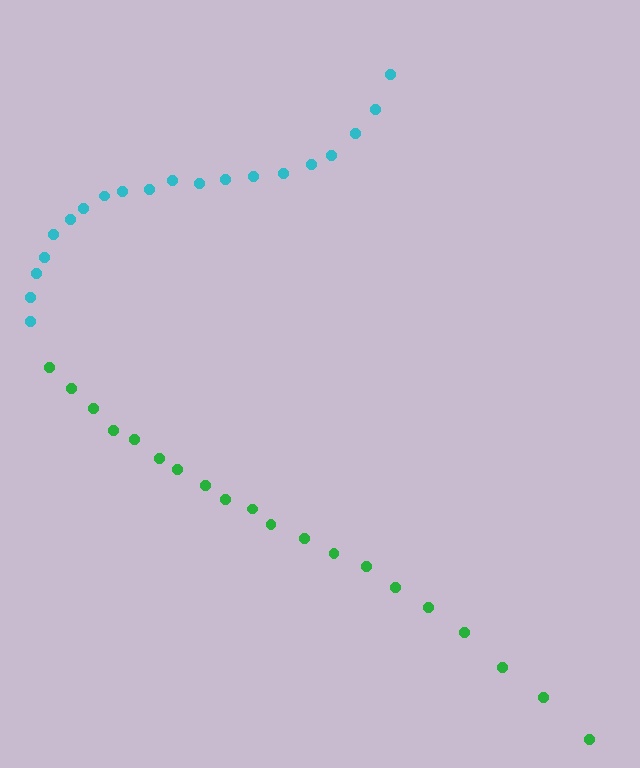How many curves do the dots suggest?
There are 2 distinct paths.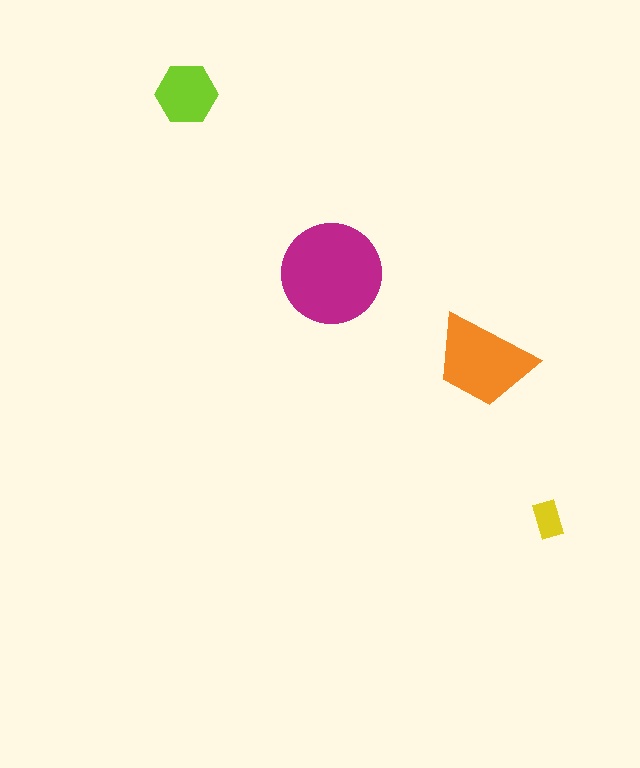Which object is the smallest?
The yellow rectangle.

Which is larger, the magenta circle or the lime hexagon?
The magenta circle.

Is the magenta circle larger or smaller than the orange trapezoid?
Larger.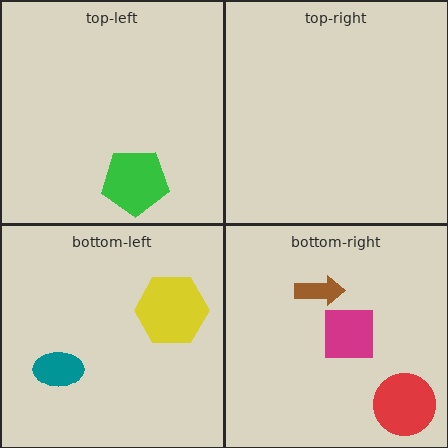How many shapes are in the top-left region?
1.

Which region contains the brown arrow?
The bottom-right region.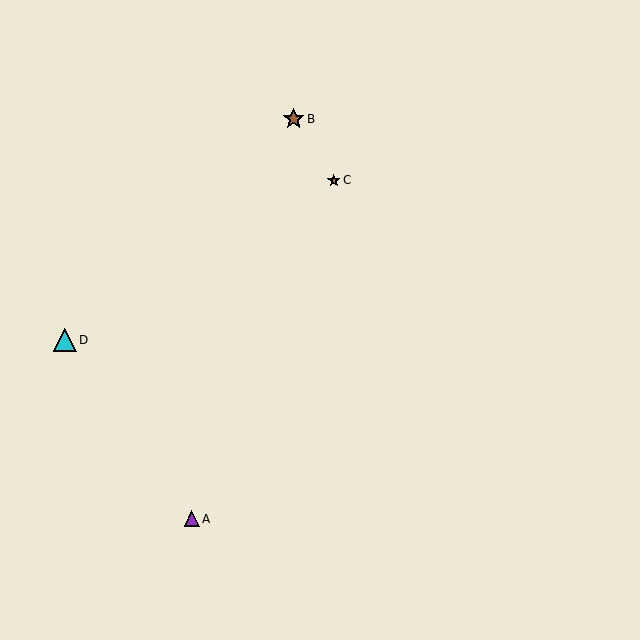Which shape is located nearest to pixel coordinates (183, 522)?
The purple triangle (labeled A) at (192, 519) is nearest to that location.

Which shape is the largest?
The cyan triangle (labeled D) is the largest.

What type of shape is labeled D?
Shape D is a cyan triangle.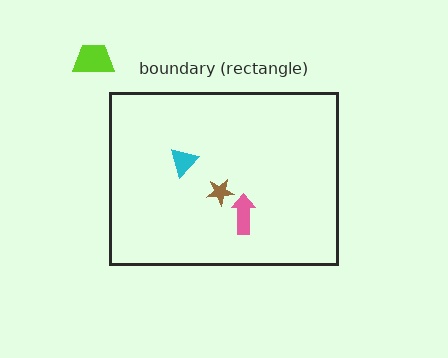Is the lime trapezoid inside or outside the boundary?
Outside.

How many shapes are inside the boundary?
3 inside, 1 outside.